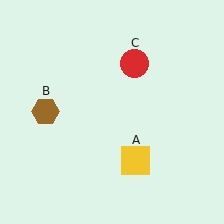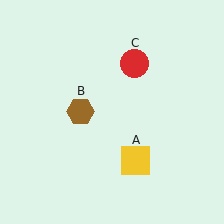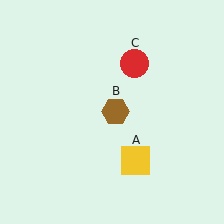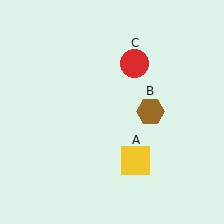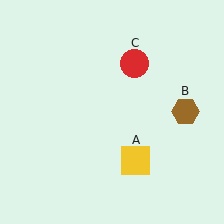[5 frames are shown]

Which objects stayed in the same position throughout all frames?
Yellow square (object A) and red circle (object C) remained stationary.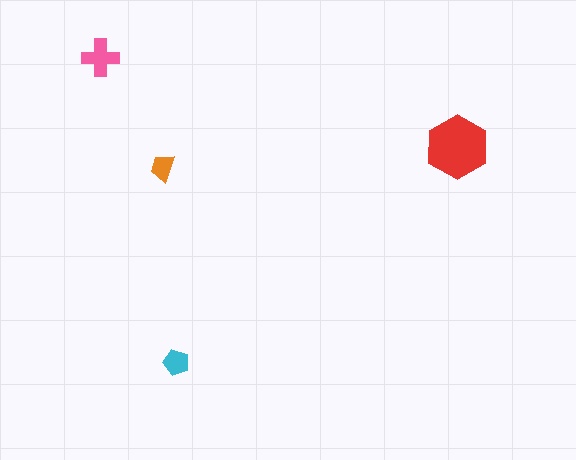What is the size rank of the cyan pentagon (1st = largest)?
3rd.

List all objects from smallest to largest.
The orange trapezoid, the cyan pentagon, the pink cross, the red hexagon.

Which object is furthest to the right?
The red hexagon is rightmost.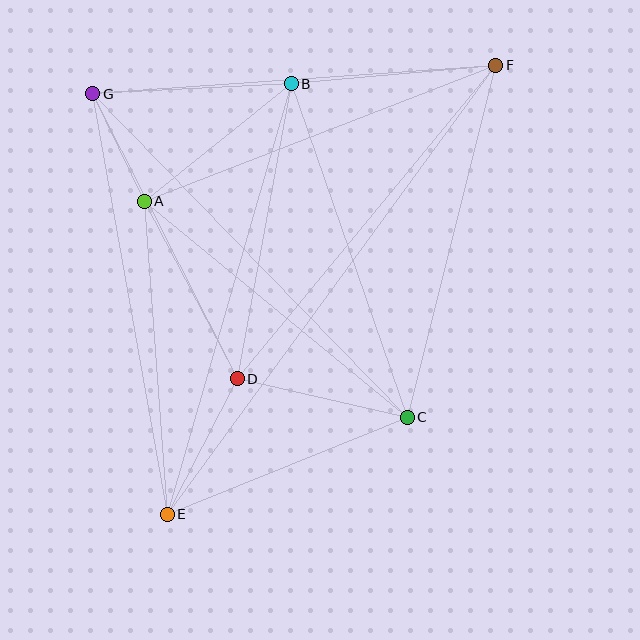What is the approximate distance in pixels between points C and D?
The distance between C and D is approximately 174 pixels.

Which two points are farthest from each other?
Points E and F are farthest from each other.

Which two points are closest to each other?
Points A and G are closest to each other.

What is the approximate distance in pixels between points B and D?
The distance between B and D is approximately 300 pixels.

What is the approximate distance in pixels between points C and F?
The distance between C and F is approximately 363 pixels.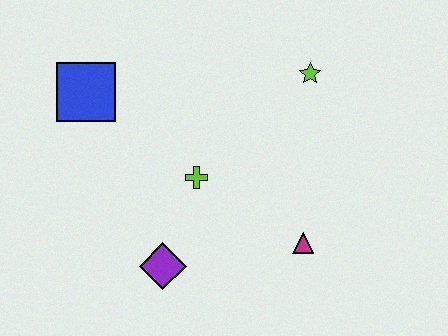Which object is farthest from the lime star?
The purple diamond is farthest from the lime star.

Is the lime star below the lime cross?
No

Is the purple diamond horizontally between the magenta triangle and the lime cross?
No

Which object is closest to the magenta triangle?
The lime cross is closest to the magenta triangle.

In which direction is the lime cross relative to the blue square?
The lime cross is to the right of the blue square.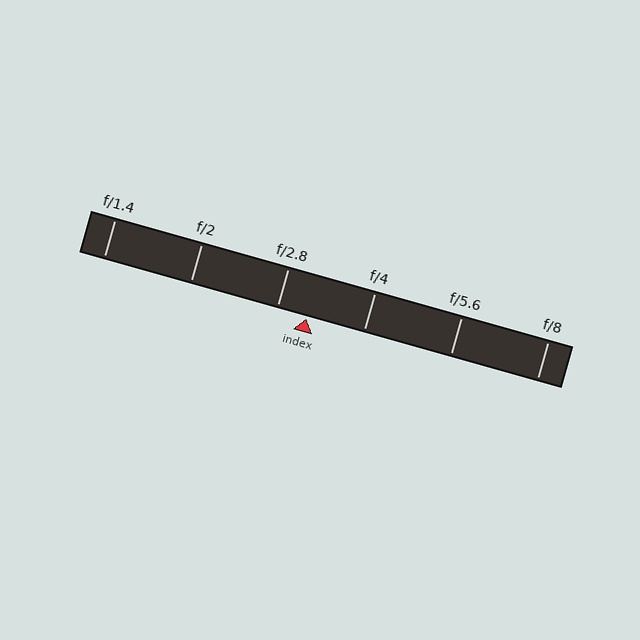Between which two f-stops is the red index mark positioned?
The index mark is between f/2.8 and f/4.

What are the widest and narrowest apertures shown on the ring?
The widest aperture shown is f/1.4 and the narrowest is f/8.